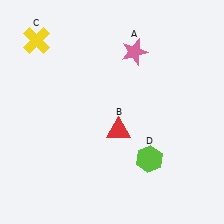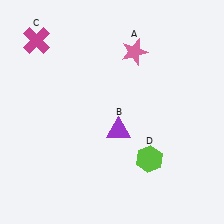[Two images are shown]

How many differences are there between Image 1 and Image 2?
There are 2 differences between the two images.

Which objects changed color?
B changed from red to purple. C changed from yellow to magenta.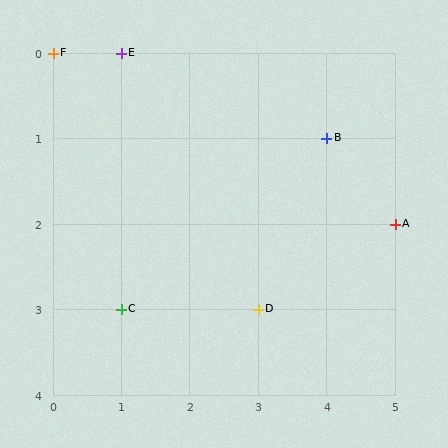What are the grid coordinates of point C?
Point C is at grid coordinates (1, 3).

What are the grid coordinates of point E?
Point E is at grid coordinates (1, 0).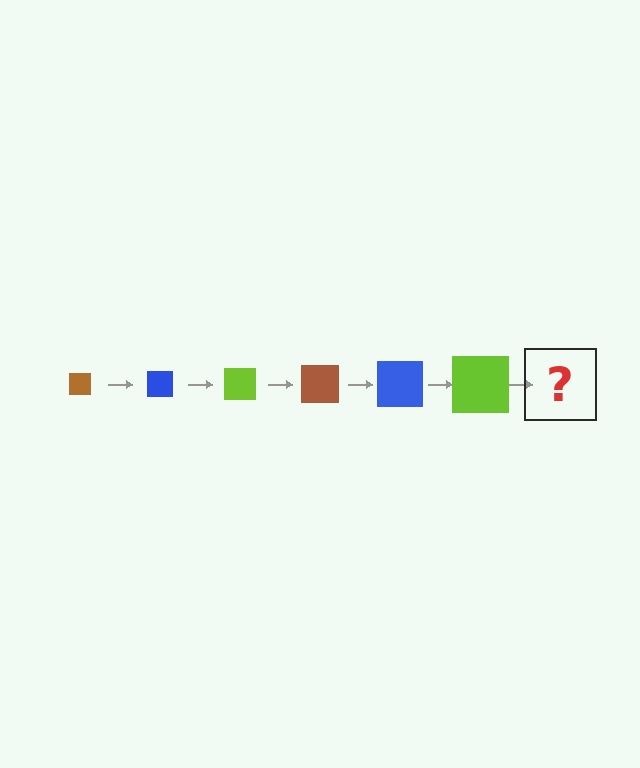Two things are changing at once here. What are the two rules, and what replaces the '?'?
The two rules are that the square grows larger each step and the color cycles through brown, blue, and lime. The '?' should be a brown square, larger than the previous one.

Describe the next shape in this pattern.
It should be a brown square, larger than the previous one.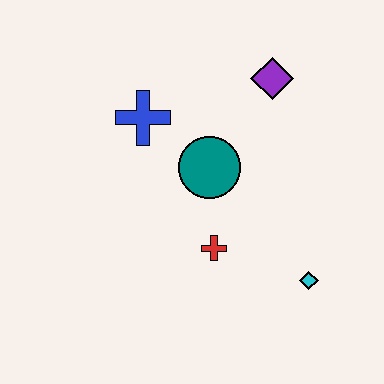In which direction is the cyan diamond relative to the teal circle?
The cyan diamond is below the teal circle.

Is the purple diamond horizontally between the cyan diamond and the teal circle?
Yes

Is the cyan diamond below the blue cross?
Yes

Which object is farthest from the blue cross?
The cyan diamond is farthest from the blue cross.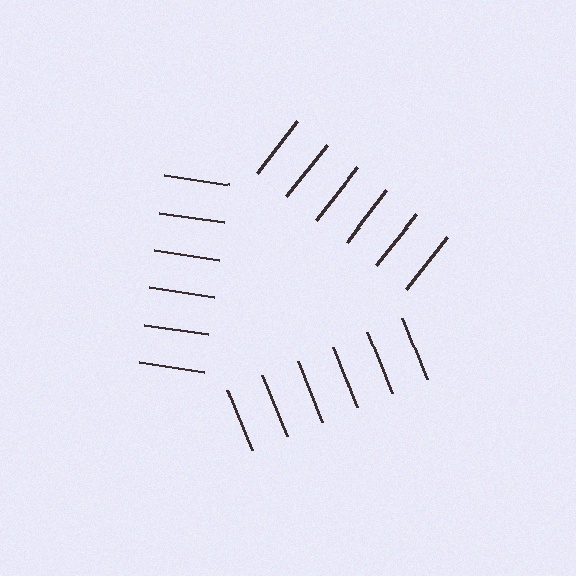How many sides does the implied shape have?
3 sides — the line-ends trace a triangle.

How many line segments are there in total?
18 — 6 along each of the 3 edges.